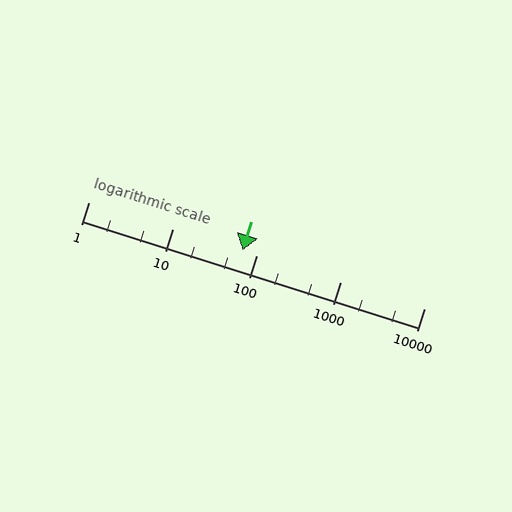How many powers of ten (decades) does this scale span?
The scale spans 4 decades, from 1 to 10000.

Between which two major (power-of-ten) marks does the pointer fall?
The pointer is between 10 and 100.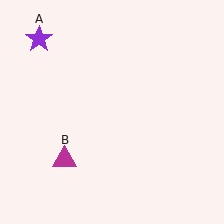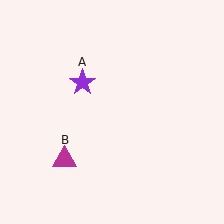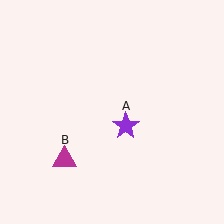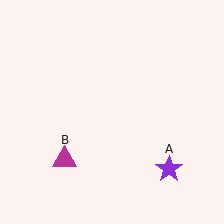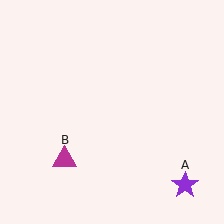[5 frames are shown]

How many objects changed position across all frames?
1 object changed position: purple star (object A).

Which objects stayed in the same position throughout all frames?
Magenta triangle (object B) remained stationary.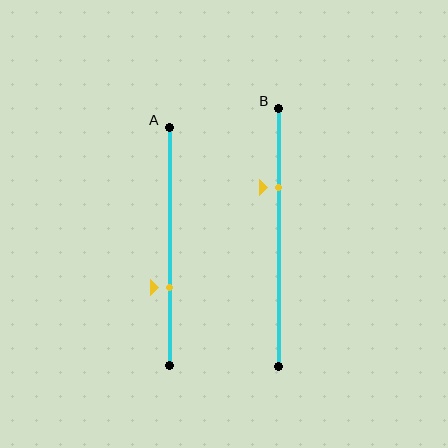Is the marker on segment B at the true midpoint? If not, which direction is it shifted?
No, the marker on segment B is shifted upward by about 19% of the segment length.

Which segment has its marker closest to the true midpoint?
Segment A has its marker closest to the true midpoint.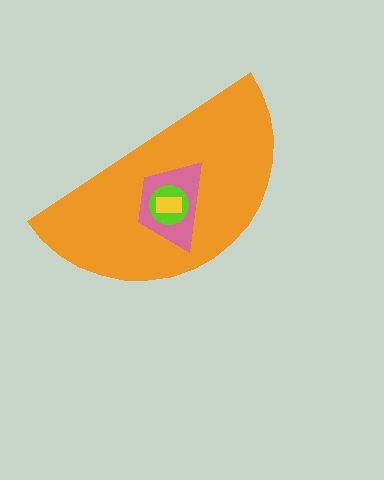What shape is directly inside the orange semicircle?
The pink trapezoid.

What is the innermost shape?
The yellow rectangle.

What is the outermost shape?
The orange semicircle.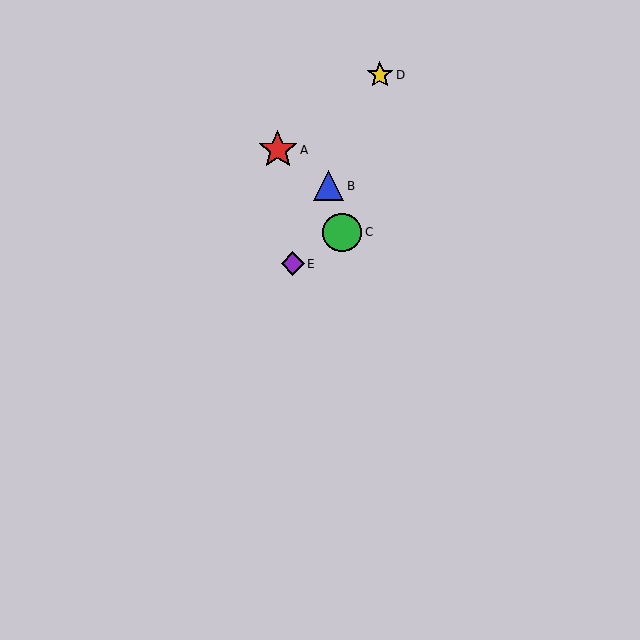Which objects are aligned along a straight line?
Objects B, D, E are aligned along a straight line.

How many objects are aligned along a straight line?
3 objects (B, D, E) are aligned along a straight line.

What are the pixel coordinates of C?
Object C is at (342, 232).